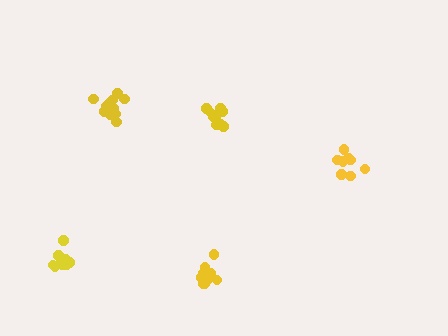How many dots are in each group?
Group 1: 11 dots, Group 2: 12 dots, Group 3: 9 dots, Group 4: 10 dots, Group 5: 8 dots (50 total).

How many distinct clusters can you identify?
There are 5 distinct clusters.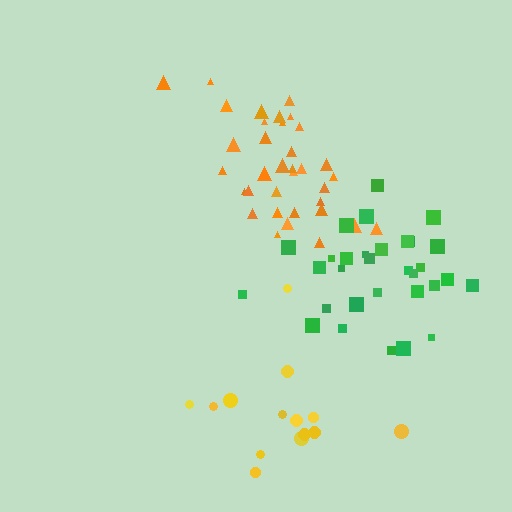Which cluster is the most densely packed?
Orange.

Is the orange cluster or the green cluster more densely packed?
Orange.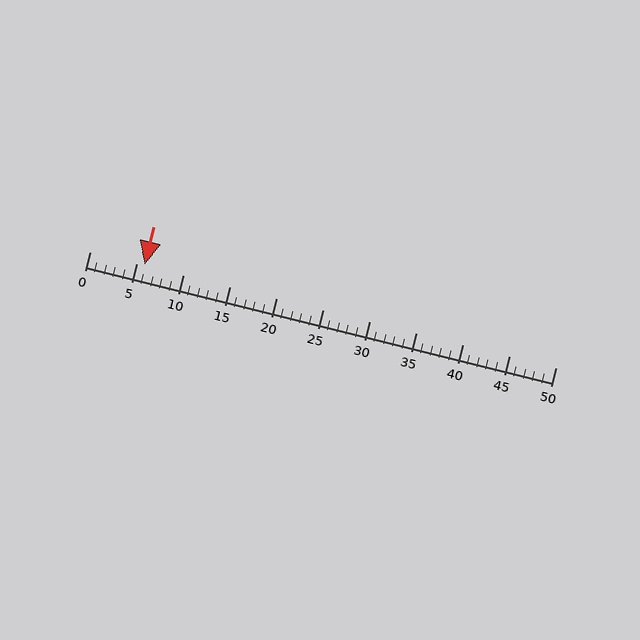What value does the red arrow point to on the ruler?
The red arrow points to approximately 6.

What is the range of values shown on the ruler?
The ruler shows values from 0 to 50.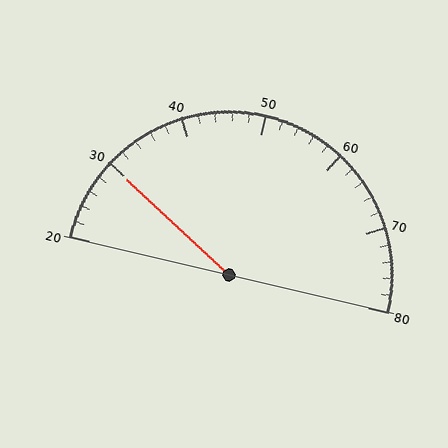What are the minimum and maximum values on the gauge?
The gauge ranges from 20 to 80.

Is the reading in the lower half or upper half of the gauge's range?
The reading is in the lower half of the range (20 to 80).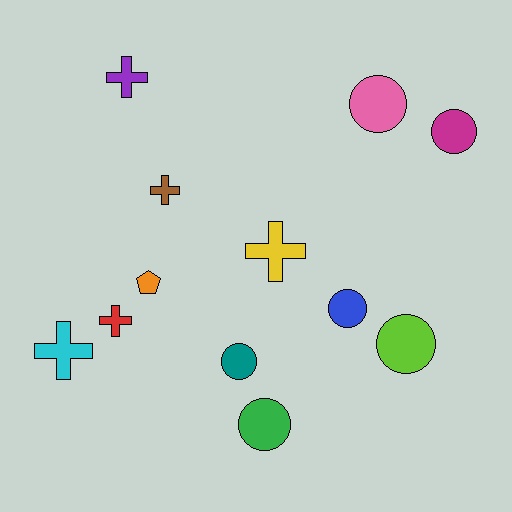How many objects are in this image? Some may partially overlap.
There are 12 objects.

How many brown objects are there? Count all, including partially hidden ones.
There is 1 brown object.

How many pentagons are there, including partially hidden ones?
There is 1 pentagon.